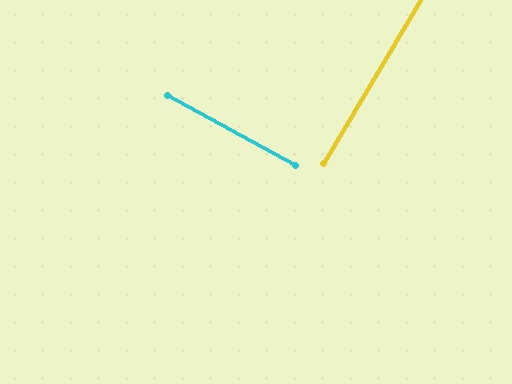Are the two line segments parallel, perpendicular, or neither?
Perpendicular — they meet at approximately 88°.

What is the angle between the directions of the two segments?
Approximately 88 degrees.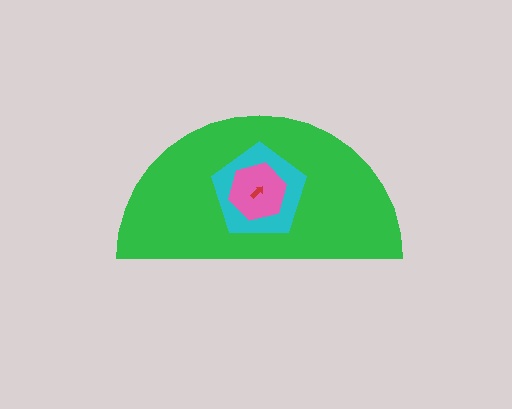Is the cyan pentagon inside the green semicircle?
Yes.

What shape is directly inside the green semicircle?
The cyan pentagon.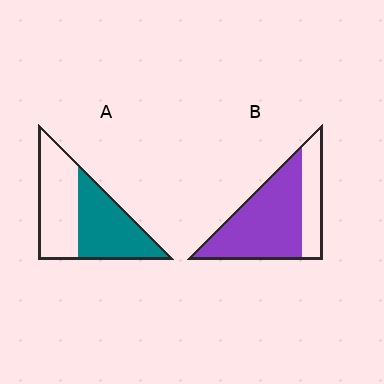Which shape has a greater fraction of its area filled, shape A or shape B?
Shape B.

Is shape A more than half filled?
Roughly half.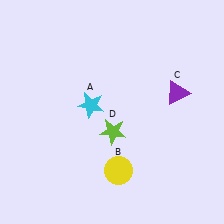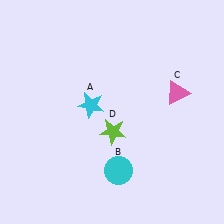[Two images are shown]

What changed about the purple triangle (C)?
In Image 1, C is purple. In Image 2, it changed to pink.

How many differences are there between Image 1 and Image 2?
There are 2 differences between the two images.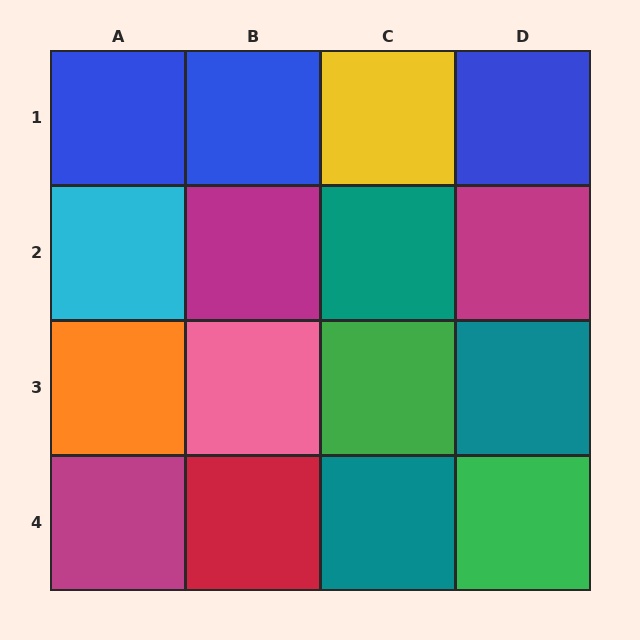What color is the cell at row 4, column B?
Red.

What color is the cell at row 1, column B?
Blue.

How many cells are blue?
3 cells are blue.